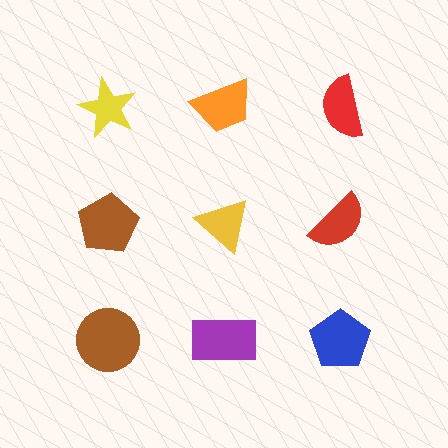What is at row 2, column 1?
A brown pentagon.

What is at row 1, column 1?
A yellow star.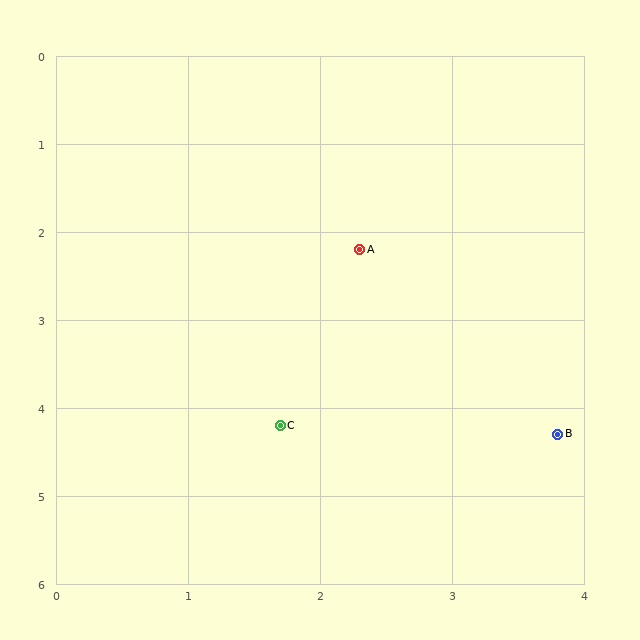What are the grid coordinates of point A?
Point A is at approximately (2.3, 2.2).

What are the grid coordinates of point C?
Point C is at approximately (1.7, 4.2).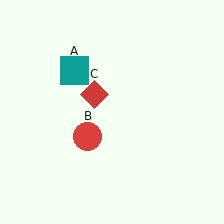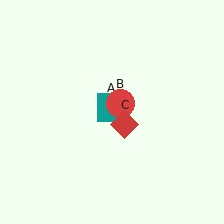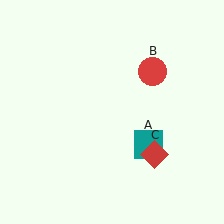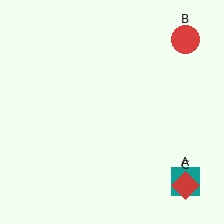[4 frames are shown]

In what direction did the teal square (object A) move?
The teal square (object A) moved down and to the right.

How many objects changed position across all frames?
3 objects changed position: teal square (object A), red circle (object B), red diamond (object C).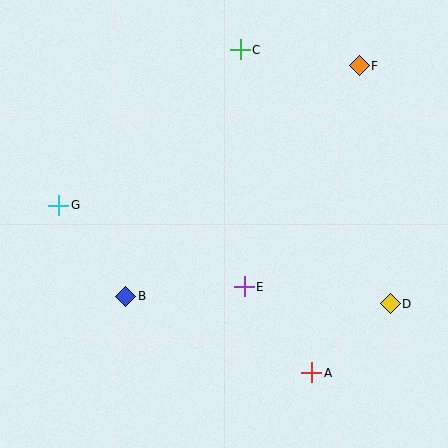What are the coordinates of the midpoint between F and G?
The midpoint between F and G is at (209, 135).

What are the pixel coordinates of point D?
Point D is at (390, 304).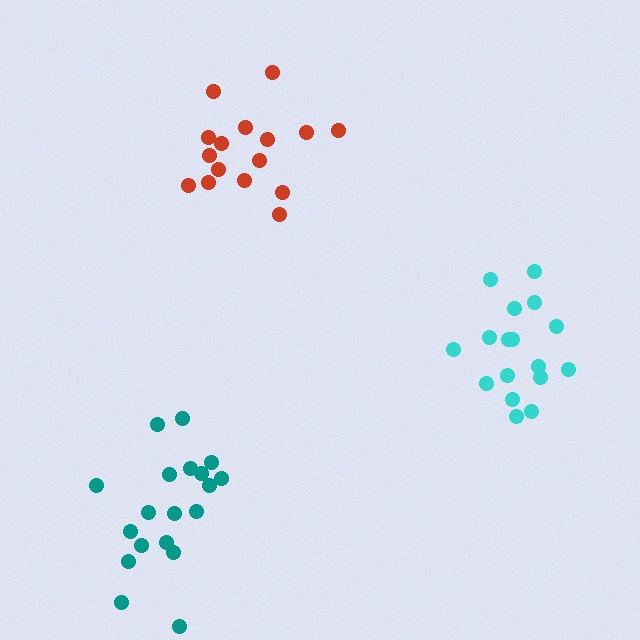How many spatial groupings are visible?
There are 3 spatial groupings.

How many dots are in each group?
Group 1: 16 dots, Group 2: 19 dots, Group 3: 17 dots (52 total).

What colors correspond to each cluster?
The clusters are colored: red, teal, cyan.